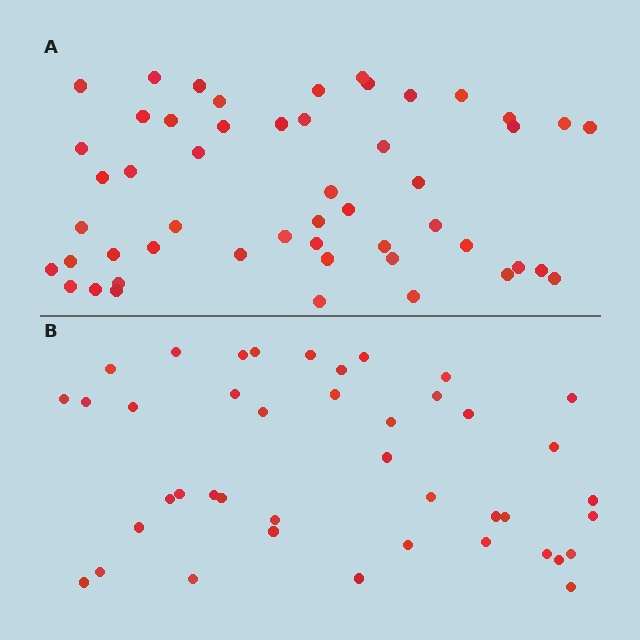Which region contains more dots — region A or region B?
Region A (the top region) has more dots.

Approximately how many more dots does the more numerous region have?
Region A has roughly 8 or so more dots than region B.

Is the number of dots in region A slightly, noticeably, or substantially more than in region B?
Region A has only slightly more — the two regions are fairly close. The ratio is roughly 1.2 to 1.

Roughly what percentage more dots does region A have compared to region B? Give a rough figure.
About 20% more.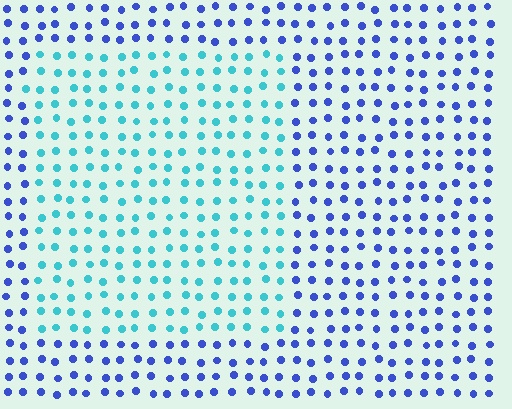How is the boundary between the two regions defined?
The boundary is defined purely by a slight shift in hue (about 49 degrees). Spacing, size, and orientation are identical on both sides.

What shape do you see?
I see a rectangle.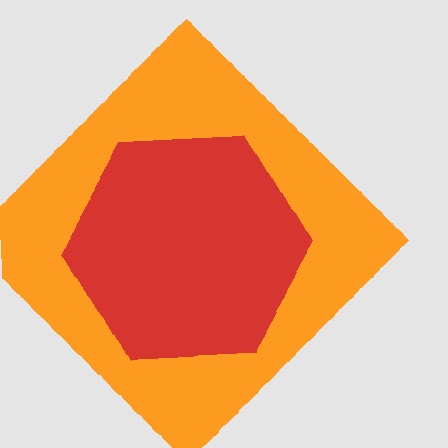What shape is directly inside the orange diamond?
The red hexagon.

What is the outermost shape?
The orange diamond.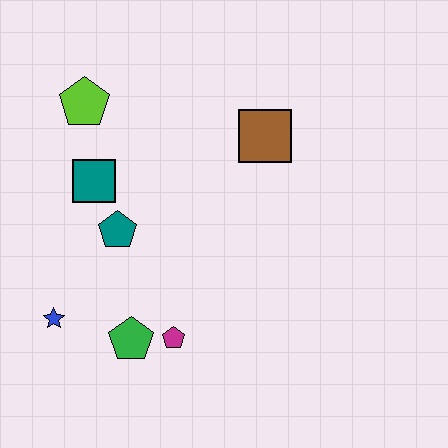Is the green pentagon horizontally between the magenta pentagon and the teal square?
Yes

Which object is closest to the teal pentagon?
The teal square is closest to the teal pentagon.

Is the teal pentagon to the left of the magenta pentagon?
Yes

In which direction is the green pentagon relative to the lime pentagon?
The green pentagon is below the lime pentagon.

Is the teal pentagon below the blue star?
No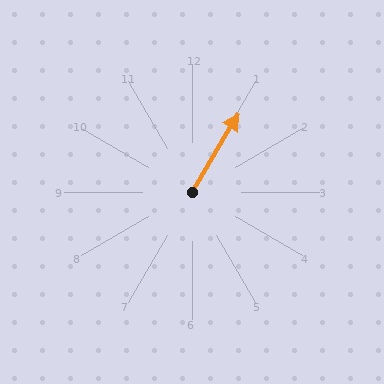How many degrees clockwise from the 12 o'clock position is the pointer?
Approximately 31 degrees.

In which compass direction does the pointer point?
Northeast.